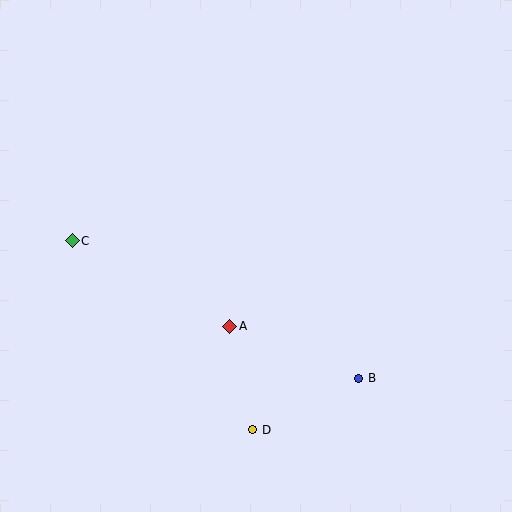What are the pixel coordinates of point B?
Point B is at (359, 378).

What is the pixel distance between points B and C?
The distance between B and C is 318 pixels.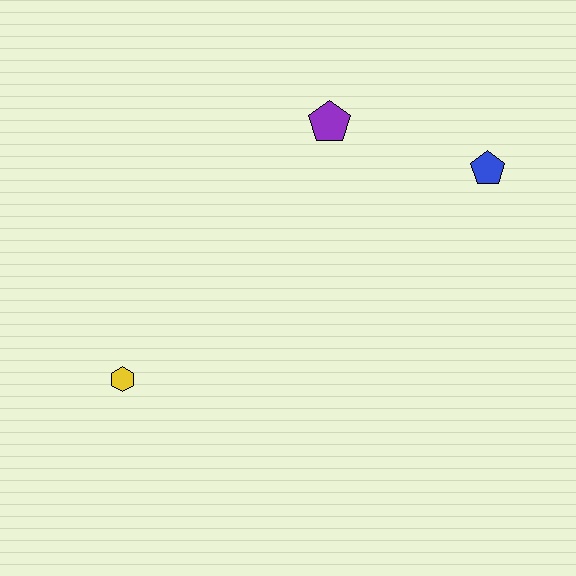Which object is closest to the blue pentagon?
The purple pentagon is closest to the blue pentagon.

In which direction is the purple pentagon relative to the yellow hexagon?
The purple pentagon is above the yellow hexagon.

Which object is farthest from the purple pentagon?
The yellow hexagon is farthest from the purple pentagon.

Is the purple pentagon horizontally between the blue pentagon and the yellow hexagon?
Yes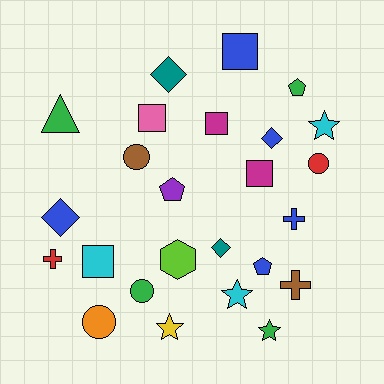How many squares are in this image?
There are 5 squares.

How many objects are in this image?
There are 25 objects.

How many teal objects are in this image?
There are 2 teal objects.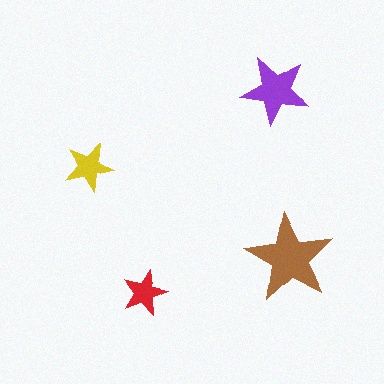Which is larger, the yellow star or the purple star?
The purple one.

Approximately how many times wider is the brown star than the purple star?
About 1.5 times wider.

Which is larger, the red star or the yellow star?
The yellow one.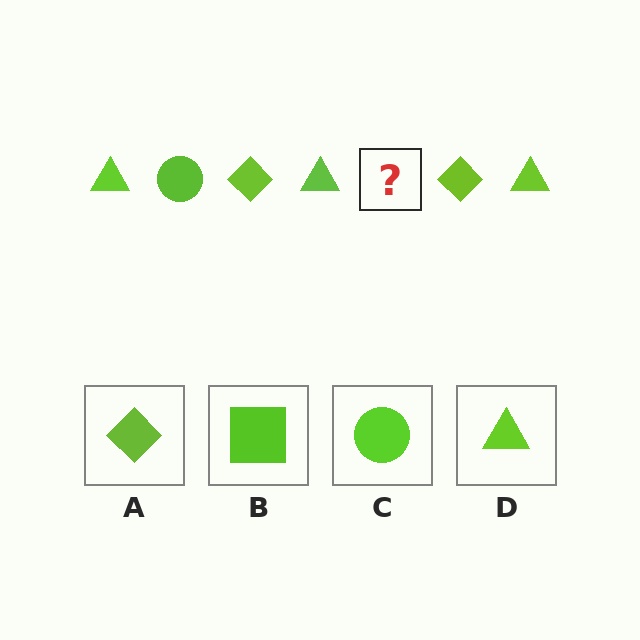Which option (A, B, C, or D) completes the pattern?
C.